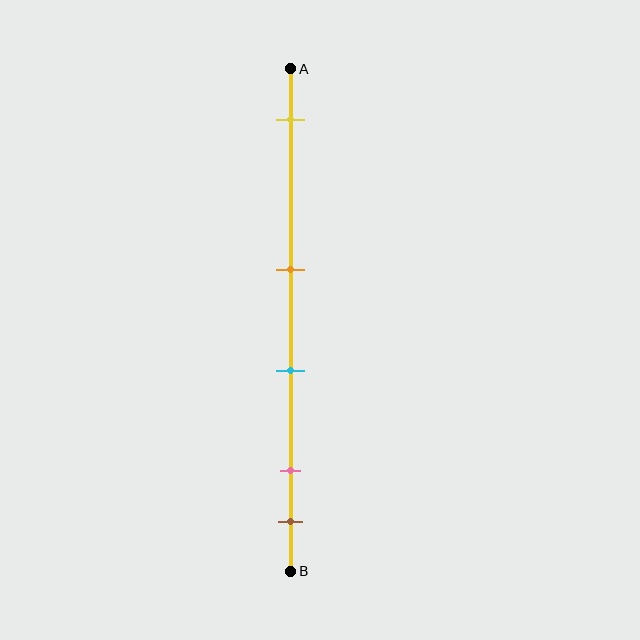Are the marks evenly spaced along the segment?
No, the marks are not evenly spaced.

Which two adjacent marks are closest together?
The pink and brown marks are the closest adjacent pair.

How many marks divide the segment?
There are 5 marks dividing the segment.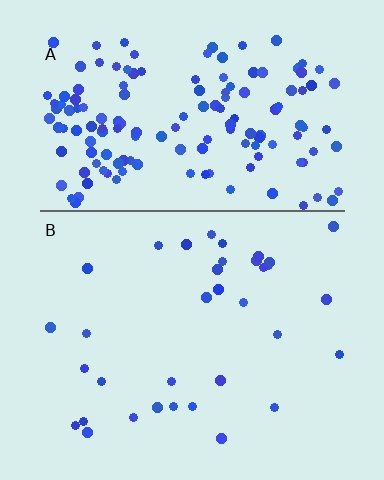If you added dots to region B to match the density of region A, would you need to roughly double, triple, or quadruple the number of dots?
Approximately quadruple.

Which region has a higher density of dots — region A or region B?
A (the top).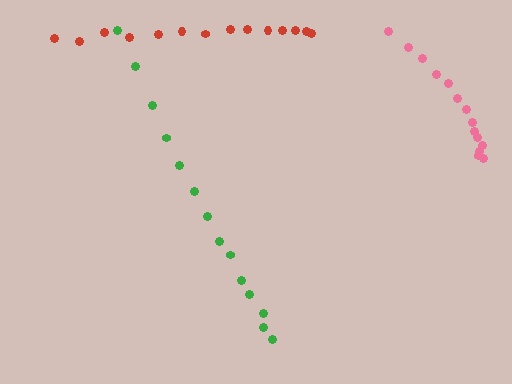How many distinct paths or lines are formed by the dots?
There are 3 distinct paths.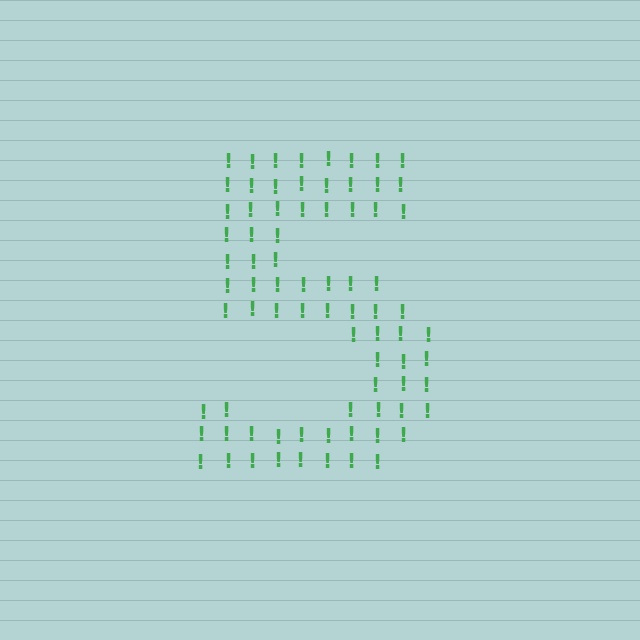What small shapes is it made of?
It is made of small exclamation marks.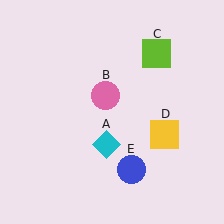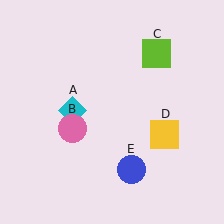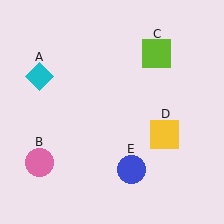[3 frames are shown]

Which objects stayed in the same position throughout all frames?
Lime square (object C) and yellow square (object D) and blue circle (object E) remained stationary.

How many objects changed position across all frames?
2 objects changed position: cyan diamond (object A), pink circle (object B).